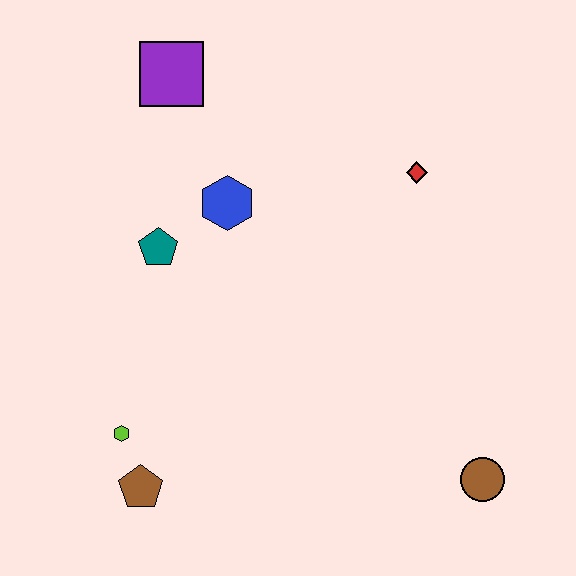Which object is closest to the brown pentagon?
The lime hexagon is closest to the brown pentagon.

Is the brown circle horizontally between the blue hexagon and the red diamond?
No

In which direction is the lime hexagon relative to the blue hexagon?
The lime hexagon is below the blue hexagon.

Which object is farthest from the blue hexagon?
The brown circle is farthest from the blue hexagon.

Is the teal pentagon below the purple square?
Yes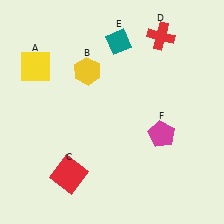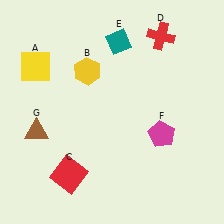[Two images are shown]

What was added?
A brown triangle (G) was added in Image 2.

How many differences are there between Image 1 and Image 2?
There is 1 difference between the two images.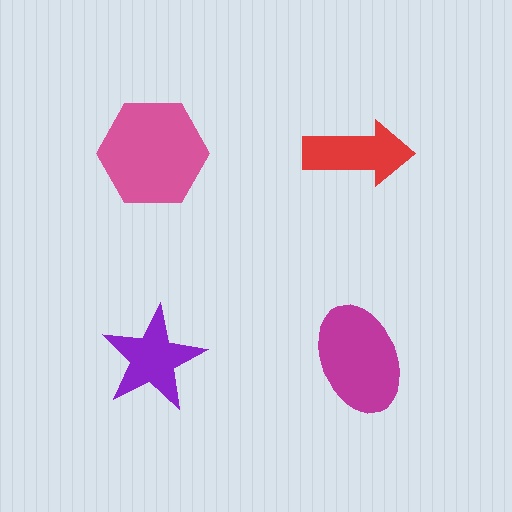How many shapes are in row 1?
2 shapes.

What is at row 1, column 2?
A red arrow.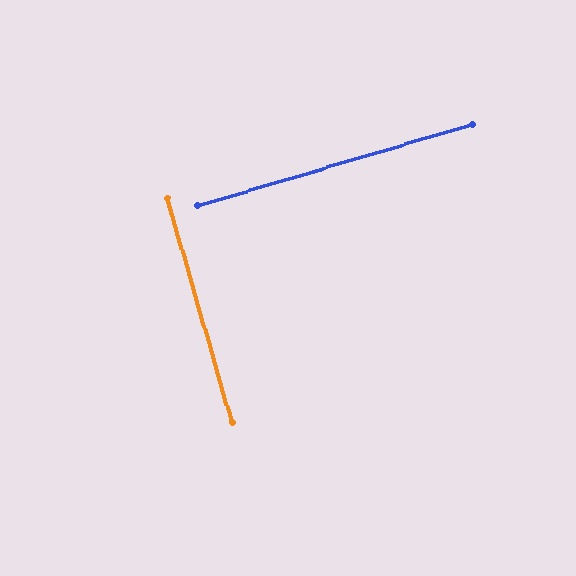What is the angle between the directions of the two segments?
Approximately 90 degrees.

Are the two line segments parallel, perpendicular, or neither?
Perpendicular — they meet at approximately 90°.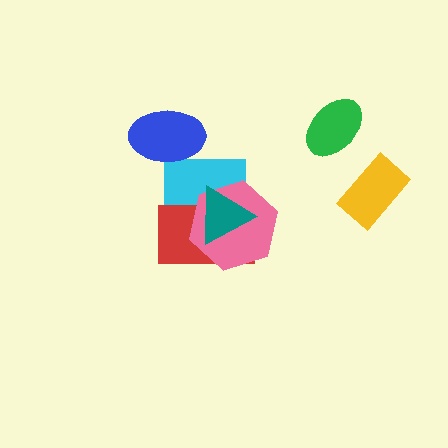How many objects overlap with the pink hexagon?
3 objects overlap with the pink hexagon.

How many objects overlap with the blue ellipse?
1 object overlaps with the blue ellipse.